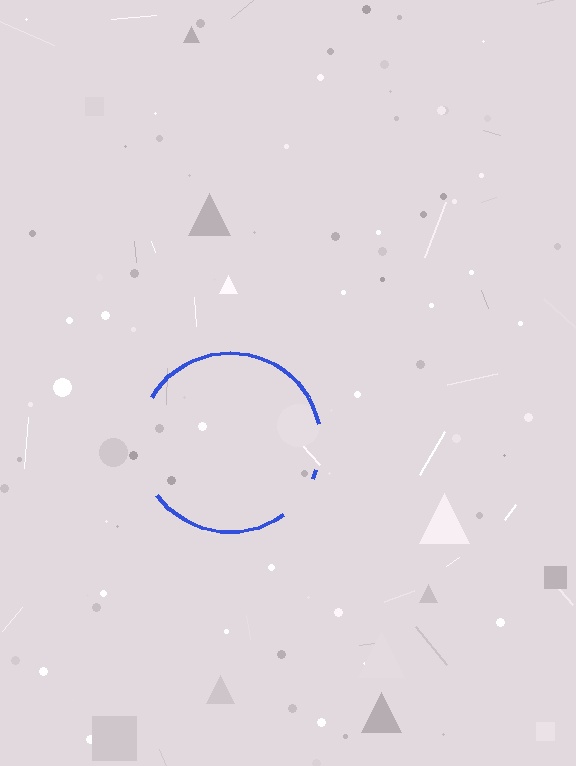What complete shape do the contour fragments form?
The contour fragments form a circle.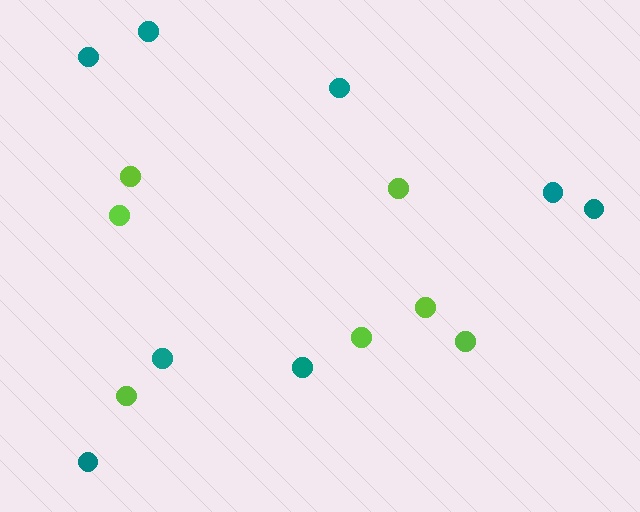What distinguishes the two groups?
There are 2 groups: one group of lime circles (7) and one group of teal circles (8).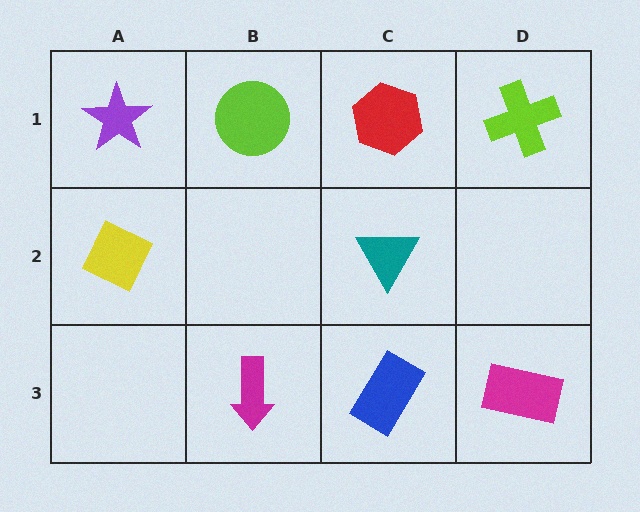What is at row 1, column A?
A purple star.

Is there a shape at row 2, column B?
No, that cell is empty.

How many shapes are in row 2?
2 shapes.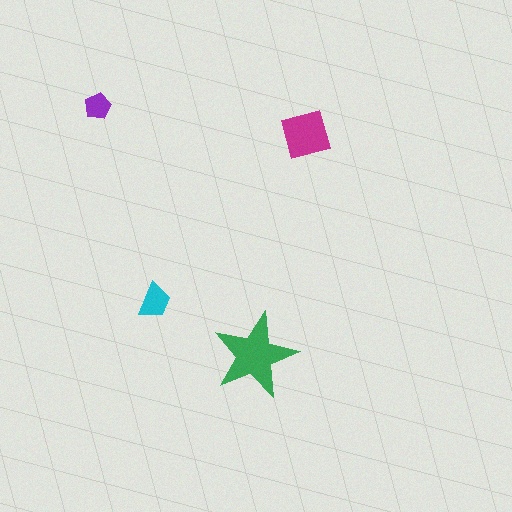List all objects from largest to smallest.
The green star, the magenta diamond, the cyan trapezoid, the purple pentagon.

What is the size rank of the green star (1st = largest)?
1st.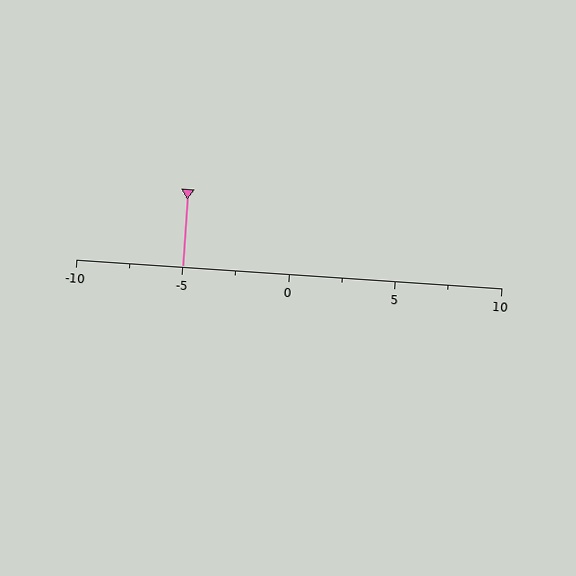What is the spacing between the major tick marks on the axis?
The major ticks are spaced 5 apart.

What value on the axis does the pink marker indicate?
The marker indicates approximately -5.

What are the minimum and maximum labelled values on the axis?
The axis runs from -10 to 10.